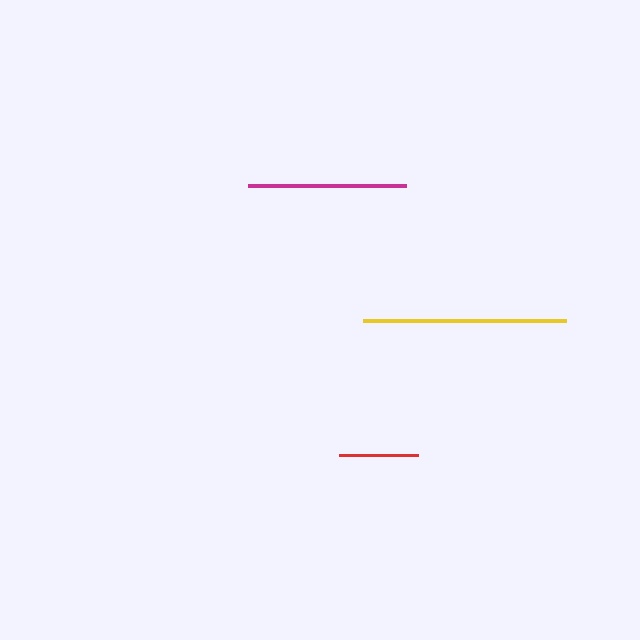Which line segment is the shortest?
The red line is the shortest at approximately 79 pixels.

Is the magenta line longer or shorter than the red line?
The magenta line is longer than the red line.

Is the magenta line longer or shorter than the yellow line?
The yellow line is longer than the magenta line.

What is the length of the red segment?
The red segment is approximately 79 pixels long.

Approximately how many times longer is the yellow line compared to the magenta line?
The yellow line is approximately 1.3 times the length of the magenta line.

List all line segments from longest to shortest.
From longest to shortest: yellow, magenta, red.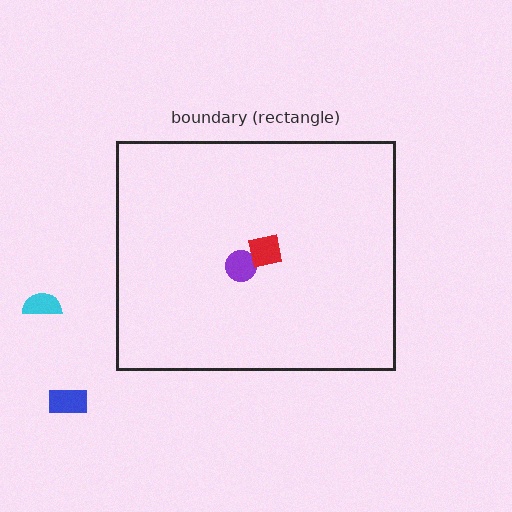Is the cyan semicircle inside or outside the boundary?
Outside.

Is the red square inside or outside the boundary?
Inside.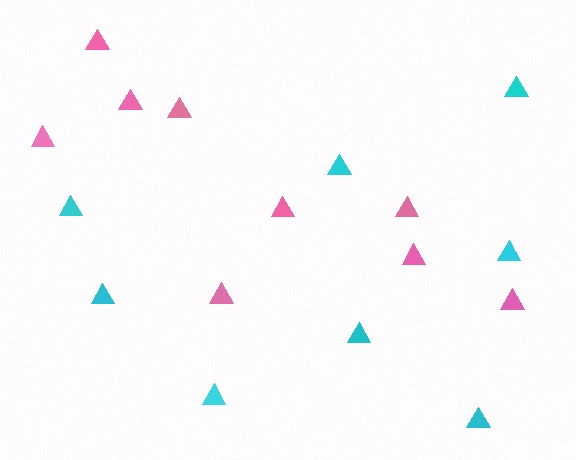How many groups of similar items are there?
There are 2 groups: one group of pink triangles (9) and one group of cyan triangles (8).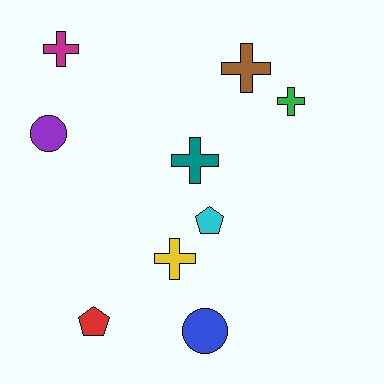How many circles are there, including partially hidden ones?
There are 2 circles.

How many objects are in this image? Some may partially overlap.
There are 9 objects.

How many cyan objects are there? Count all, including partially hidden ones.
There is 1 cyan object.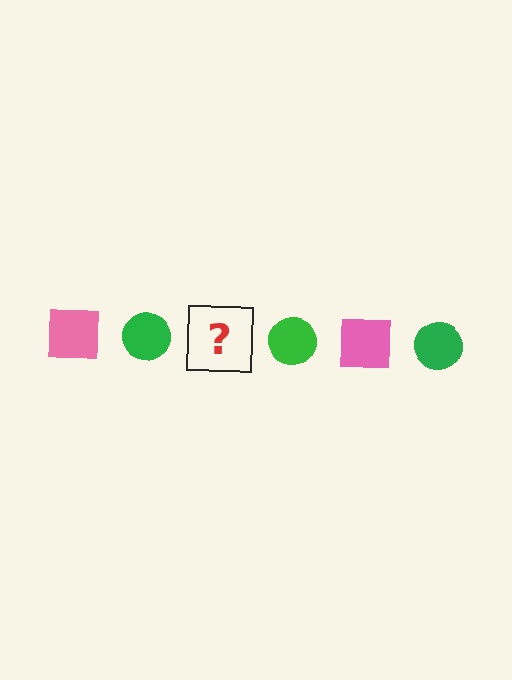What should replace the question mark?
The question mark should be replaced with a pink square.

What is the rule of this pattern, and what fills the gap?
The rule is that the pattern alternates between pink square and green circle. The gap should be filled with a pink square.